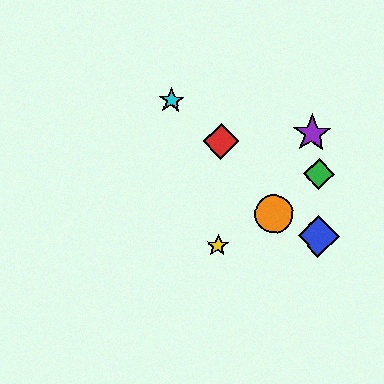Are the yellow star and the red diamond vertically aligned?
Yes, both are at x≈218.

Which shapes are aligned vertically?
The red diamond, the yellow star are aligned vertically.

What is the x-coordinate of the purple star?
The purple star is at x≈312.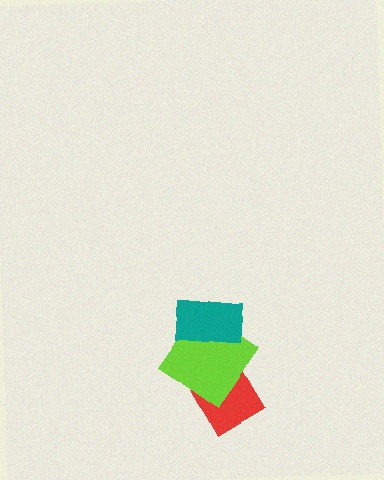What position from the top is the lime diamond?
The lime diamond is 2nd from the top.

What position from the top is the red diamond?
The red diamond is 3rd from the top.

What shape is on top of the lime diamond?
The teal rectangle is on top of the lime diamond.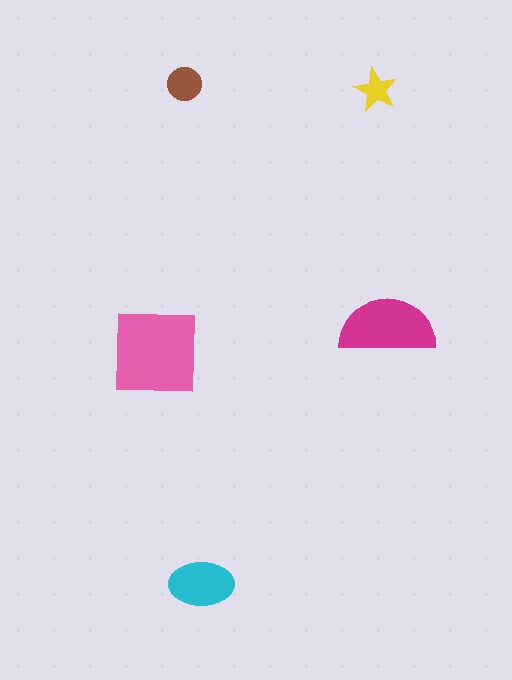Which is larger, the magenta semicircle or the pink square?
The pink square.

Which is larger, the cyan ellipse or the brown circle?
The cyan ellipse.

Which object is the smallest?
The yellow star.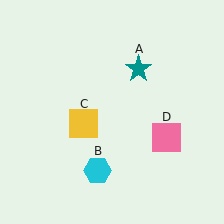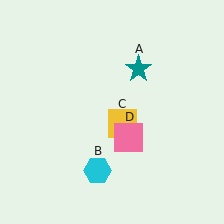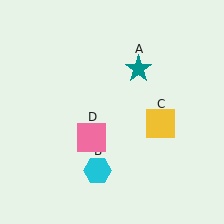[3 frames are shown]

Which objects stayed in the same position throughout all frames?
Teal star (object A) and cyan hexagon (object B) remained stationary.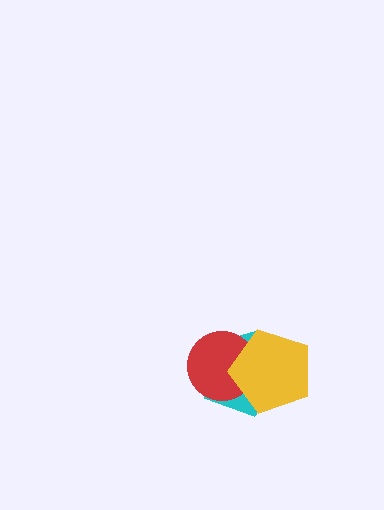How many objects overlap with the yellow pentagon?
2 objects overlap with the yellow pentagon.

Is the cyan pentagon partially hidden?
Yes, it is partially covered by another shape.